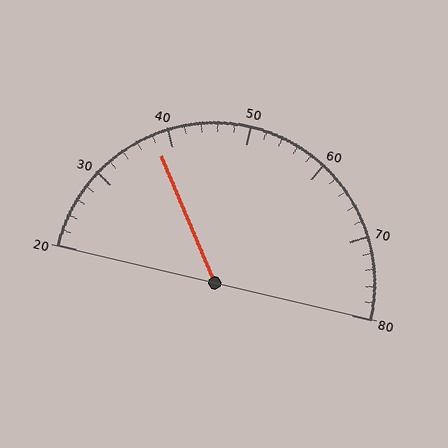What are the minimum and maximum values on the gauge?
The gauge ranges from 20 to 80.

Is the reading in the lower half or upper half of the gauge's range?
The reading is in the lower half of the range (20 to 80).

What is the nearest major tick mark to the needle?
The nearest major tick mark is 40.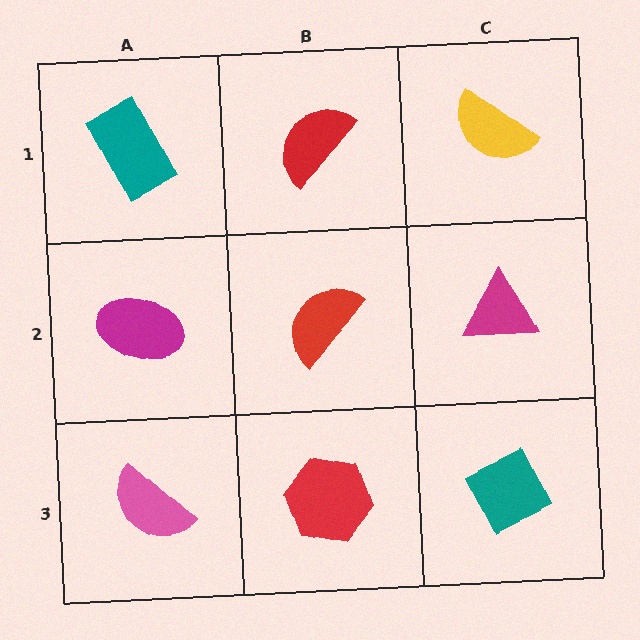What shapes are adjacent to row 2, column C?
A yellow semicircle (row 1, column C), a teal diamond (row 3, column C), a red semicircle (row 2, column B).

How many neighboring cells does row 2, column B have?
4.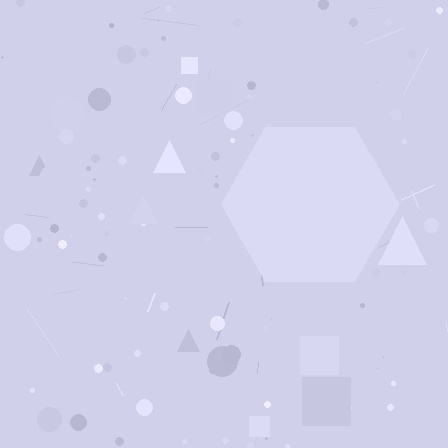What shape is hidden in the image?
A hexagon is hidden in the image.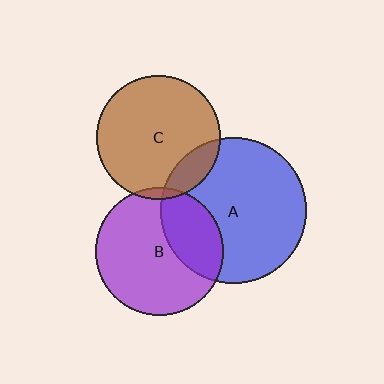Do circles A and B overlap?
Yes.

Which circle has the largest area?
Circle A (blue).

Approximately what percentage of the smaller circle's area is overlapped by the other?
Approximately 30%.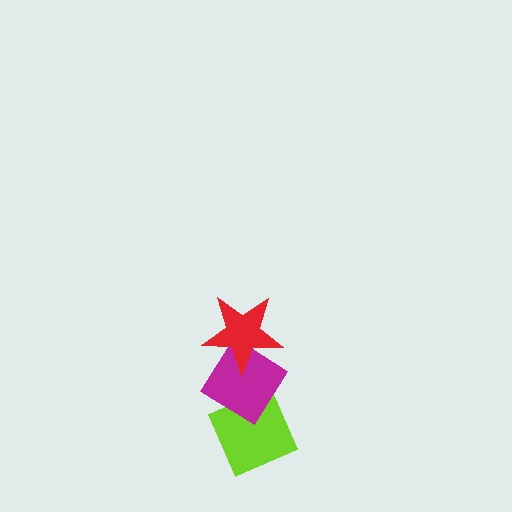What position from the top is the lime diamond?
The lime diamond is 3rd from the top.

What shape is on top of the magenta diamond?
The red star is on top of the magenta diamond.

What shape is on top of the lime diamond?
The magenta diamond is on top of the lime diamond.